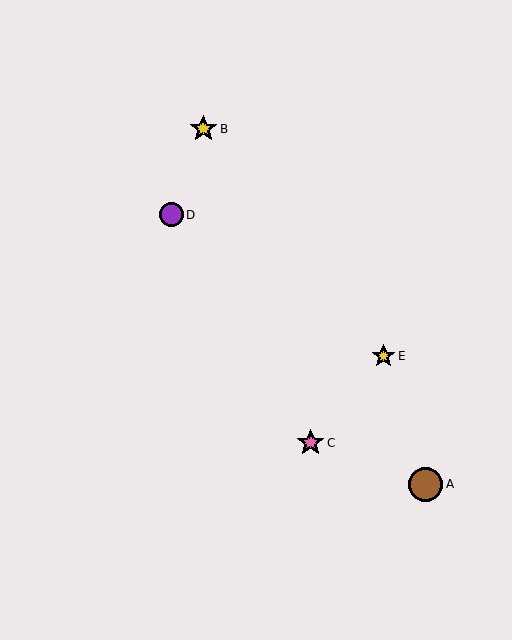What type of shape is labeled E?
Shape E is a yellow star.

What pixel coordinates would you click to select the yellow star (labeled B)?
Click at (203, 129) to select the yellow star B.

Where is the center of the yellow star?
The center of the yellow star is at (384, 356).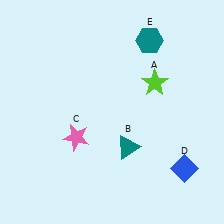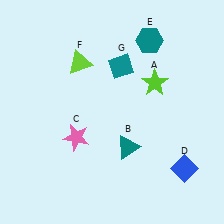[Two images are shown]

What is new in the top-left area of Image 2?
A lime triangle (F) was added in the top-left area of Image 2.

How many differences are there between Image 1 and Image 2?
There are 2 differences between the two images.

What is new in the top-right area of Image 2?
A teal diamond (G) was added in the top-right area of Image 2.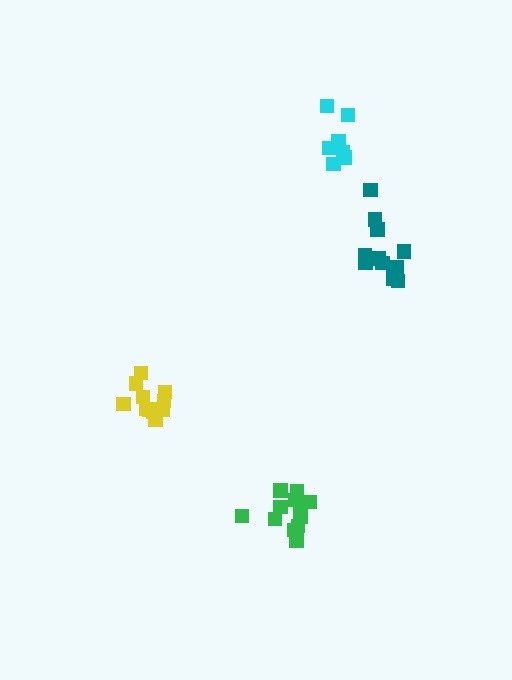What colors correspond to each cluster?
The clusters are colored: teal, yellow, green, cyan.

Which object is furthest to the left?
The yellow cluster is leftmost.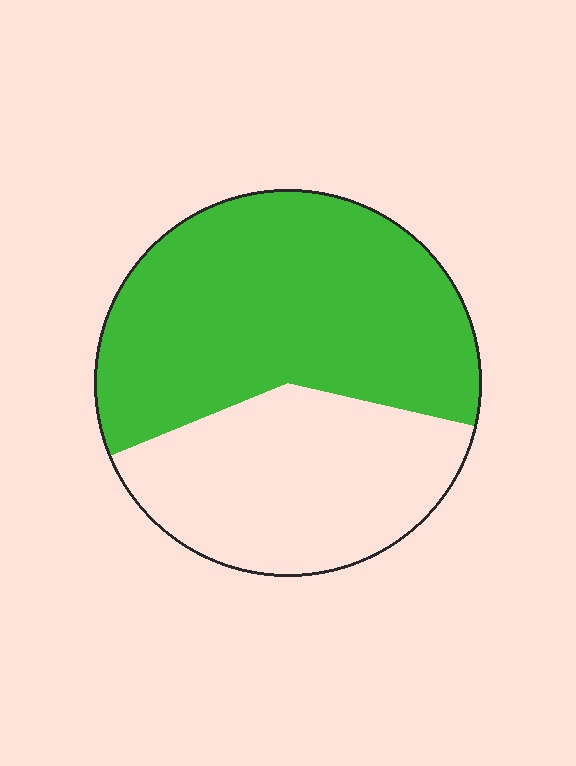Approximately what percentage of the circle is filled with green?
Approximately 60%.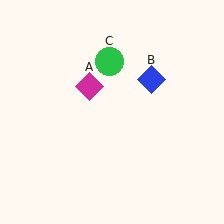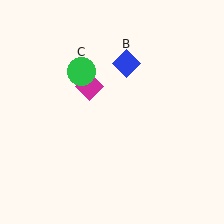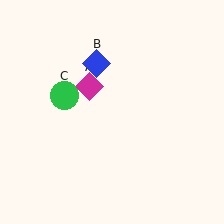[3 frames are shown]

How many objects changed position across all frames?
2 objects changed position: blue diamond (object B), green circle (object C).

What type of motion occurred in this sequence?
The blue diamond (object B), green circle (object C) rotated counterclockwise around the center of the scene.